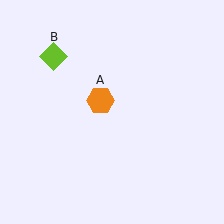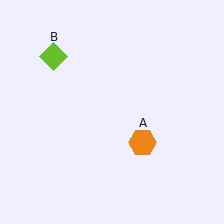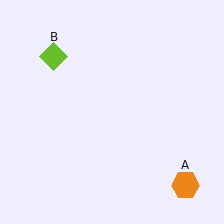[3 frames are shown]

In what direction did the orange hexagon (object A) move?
The orange hexagon (object A) moved down and to the right.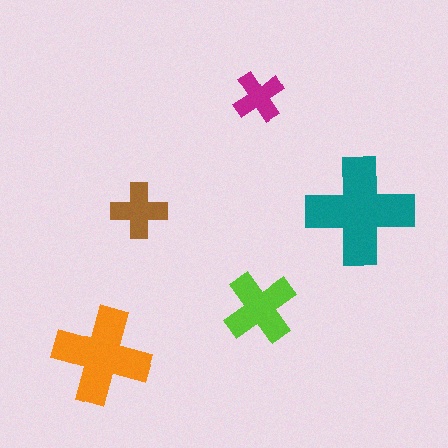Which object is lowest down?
The orange cross is bottommost.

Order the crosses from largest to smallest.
the teal one, the orange one, the lime one, the brown one, the magenta one.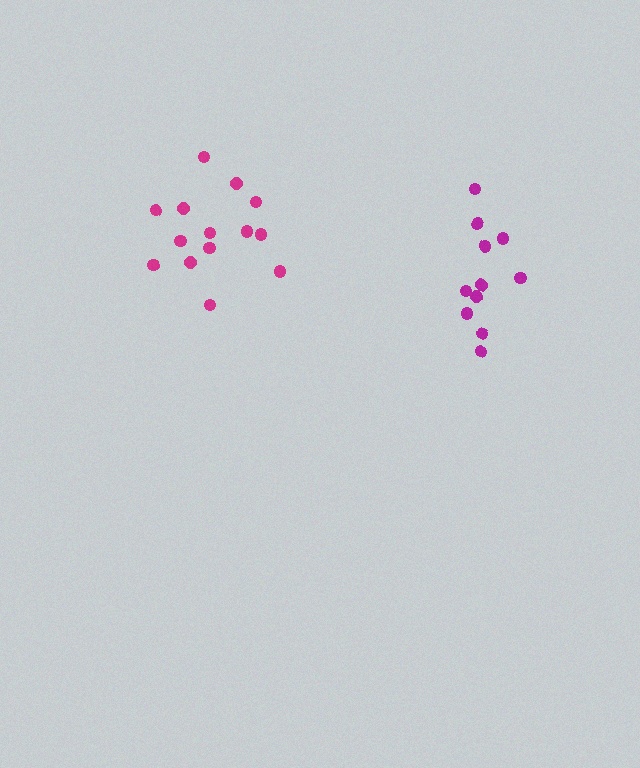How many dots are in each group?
Group 1: 14 dots, Group 2: 11 dots (25 total).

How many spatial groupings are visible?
There are 2 spatial groupings.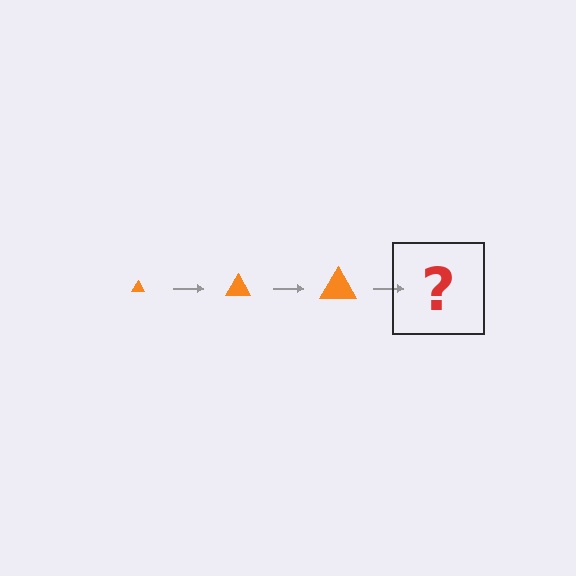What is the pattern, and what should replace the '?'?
The pattern is that the triangle gets progressively larger each step. The '?' should be an orange triangle, larger than the previous one.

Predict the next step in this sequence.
The next step is an orange triangle, larger than the previous one.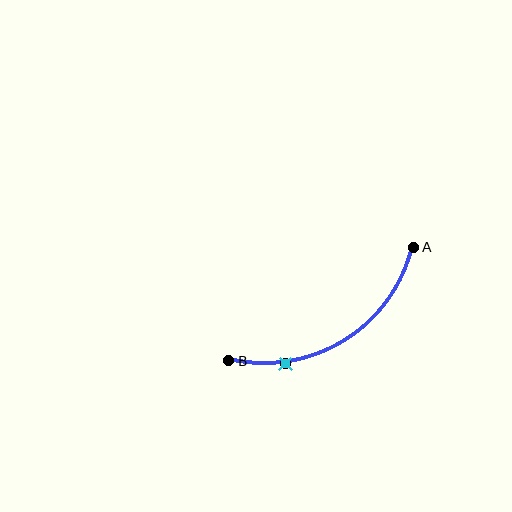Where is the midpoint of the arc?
The arc midpoint is the point on the curve farthest from the straight line joining A and B. It sits below that line.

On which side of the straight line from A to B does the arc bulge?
The arc bulges below the straight line connecting A and B.